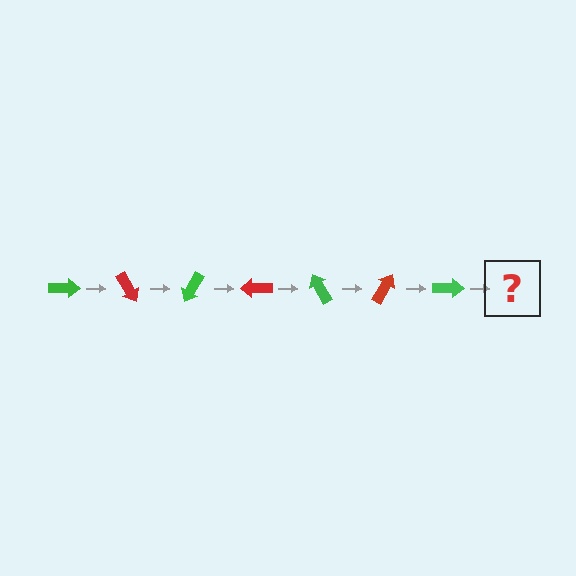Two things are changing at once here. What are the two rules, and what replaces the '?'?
The two rules are that it rotates 60 degrees each step and the color cycles through green and red. The '?' should be a red arrow, rotated 420 degrees from the start.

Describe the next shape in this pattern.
It should be a red arrow, rotated 420 degrees from the start.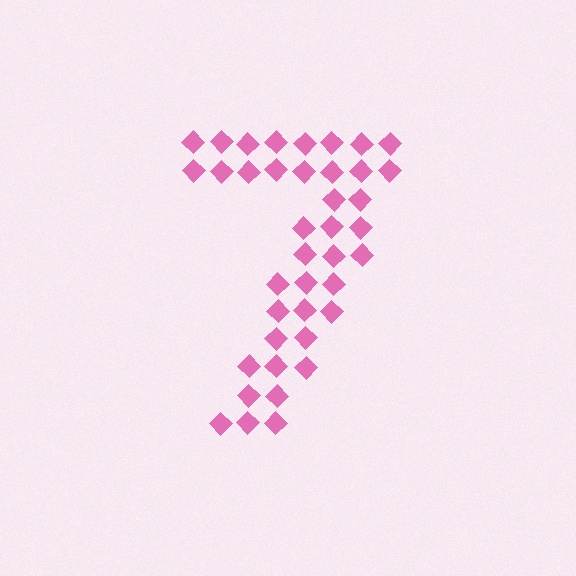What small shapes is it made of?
It is made of small diamonds.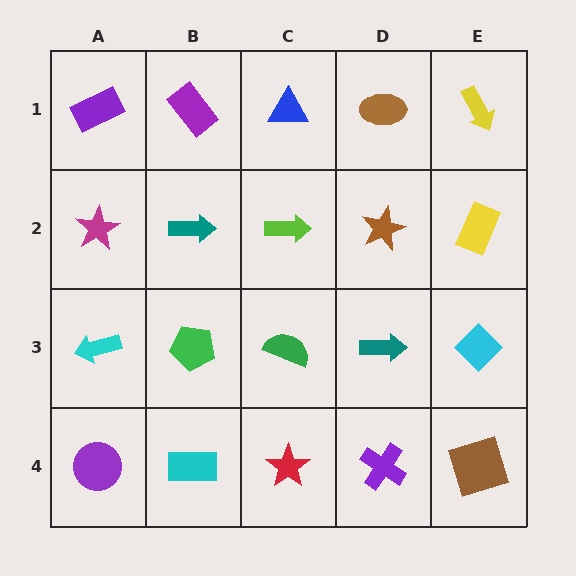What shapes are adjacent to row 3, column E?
A yellow rectangle (row 2, column E), a brown square (row 4, column E), a teal arrow (row 3, column D).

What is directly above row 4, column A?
A cyan arrow.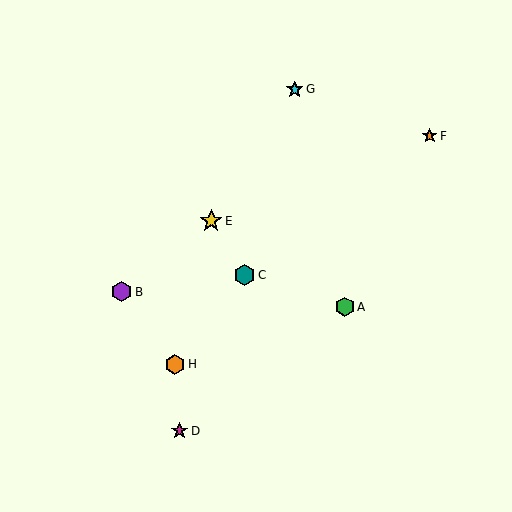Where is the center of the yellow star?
The center of the yellow star is at (211, 221).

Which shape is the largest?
The yellow star (labeled E) is the largest.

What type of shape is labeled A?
Shape A is a green hexagon.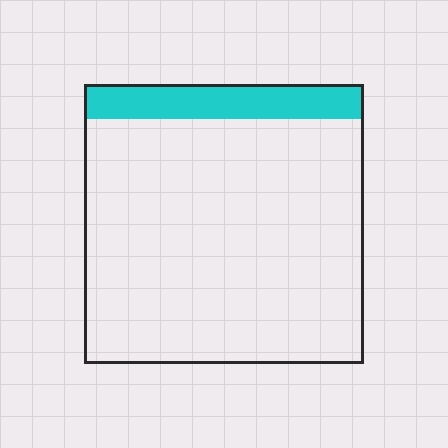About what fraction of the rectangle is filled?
About one eighth (1/8).